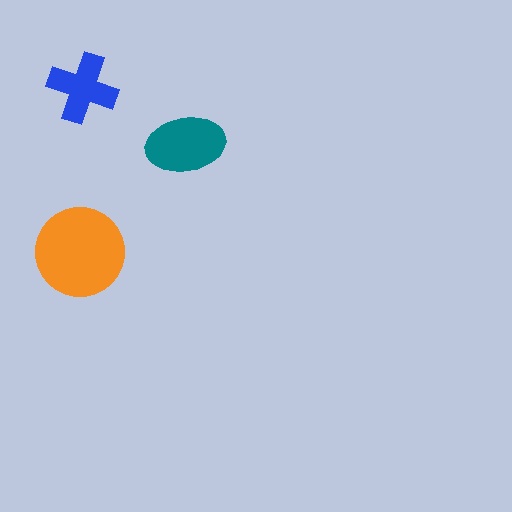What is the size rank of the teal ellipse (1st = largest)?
2nd.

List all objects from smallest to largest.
The blue cross, the teal ellipse, the orange circle.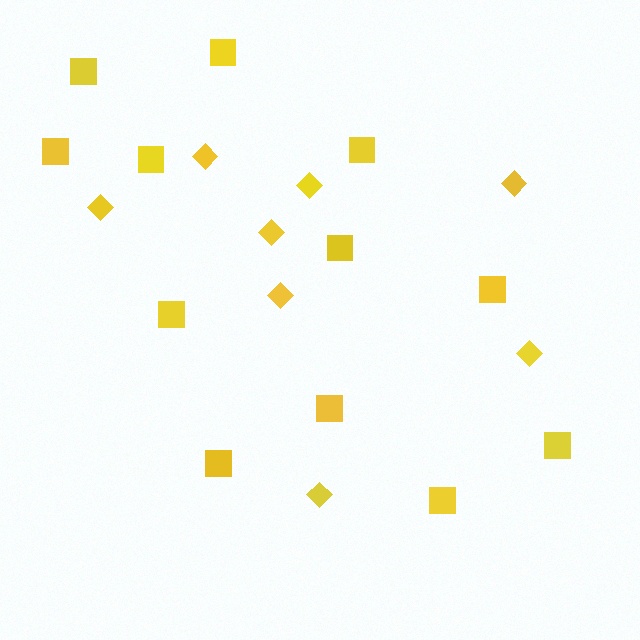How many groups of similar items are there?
There are 2 groups: one group of diamonds (8) and one group of squares (12).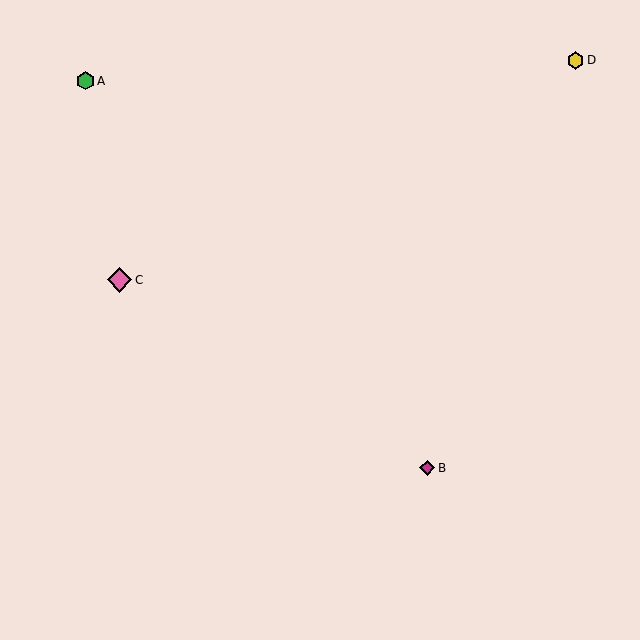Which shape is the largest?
The pink diamond (labeled C) is the largest.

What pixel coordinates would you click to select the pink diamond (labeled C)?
Click at (120, 280) to select the pink diamond C.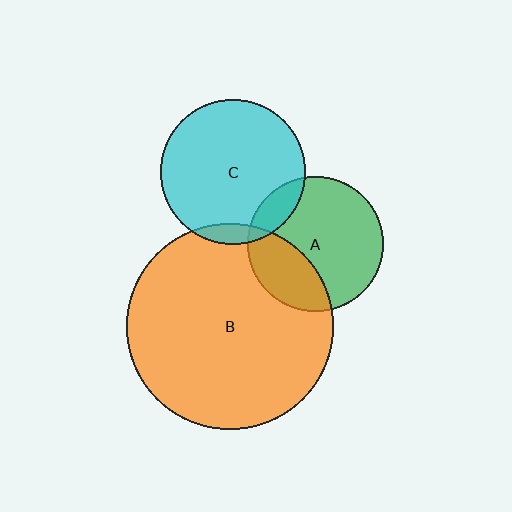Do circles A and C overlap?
Yes.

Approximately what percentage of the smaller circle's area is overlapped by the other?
Approximately 15%.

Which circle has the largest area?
Circle B (orange).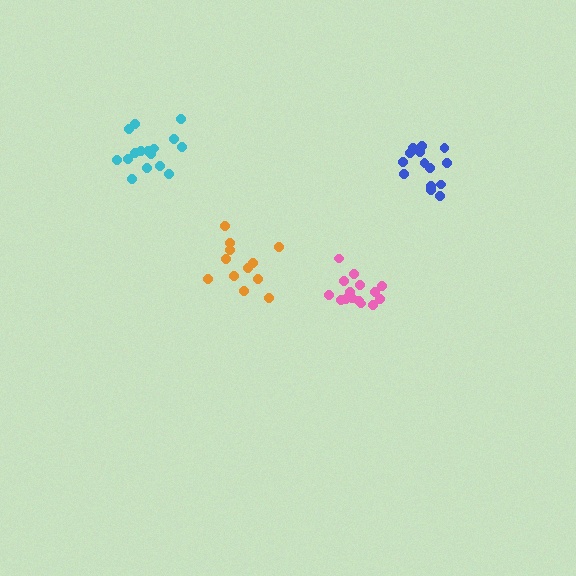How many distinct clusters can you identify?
There are 4 distinct clusters.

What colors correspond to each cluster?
The clusters are colored: pink, orange, cyan, blue.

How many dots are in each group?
Group 1: 15 dots, Group 2: 13 dots, Group 3: 16 dots, Group 4: 14 dots (58 total).